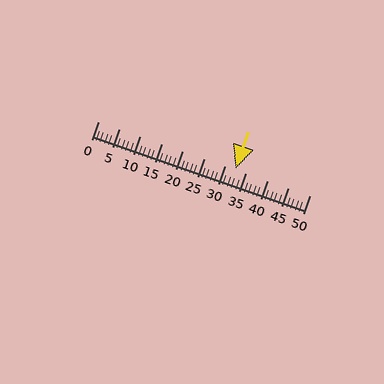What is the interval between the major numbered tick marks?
The major tick marks are spaced 5 units apart.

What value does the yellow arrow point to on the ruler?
The yellow arrow points to approximately 32.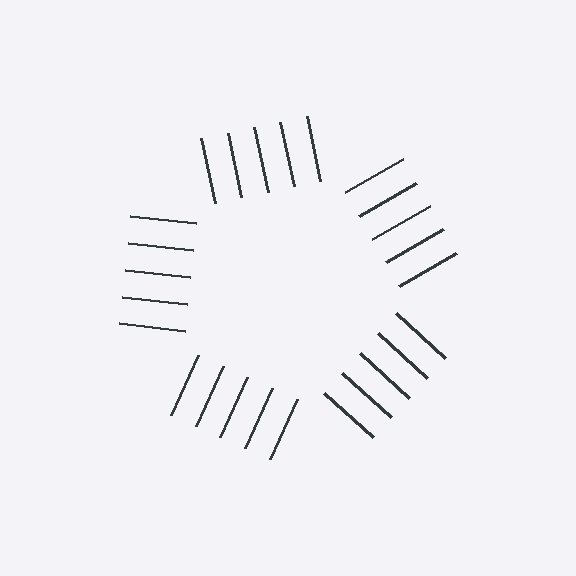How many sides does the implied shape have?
5 sides — the line-ends trace a pentagon.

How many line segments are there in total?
25 — 5 along each of the 5 edges.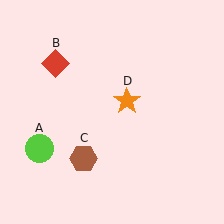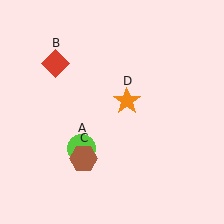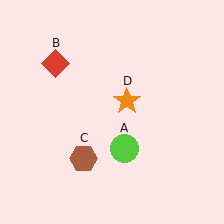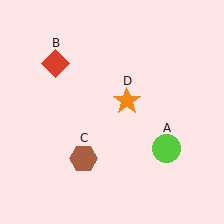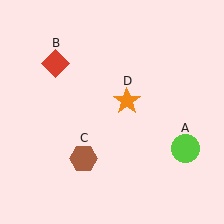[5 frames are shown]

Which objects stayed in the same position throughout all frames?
Red diamond (object B) and brown hexagon (object C) and orange star (object D) remained stationary.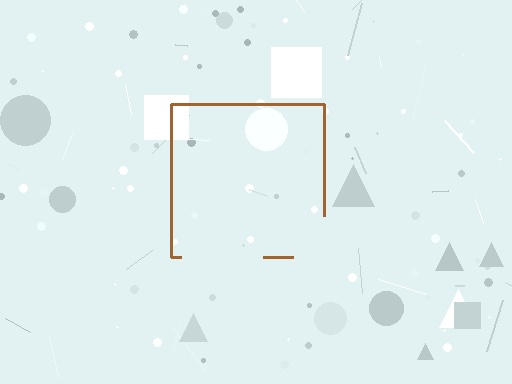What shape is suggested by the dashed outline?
The dashed outline suggests a square.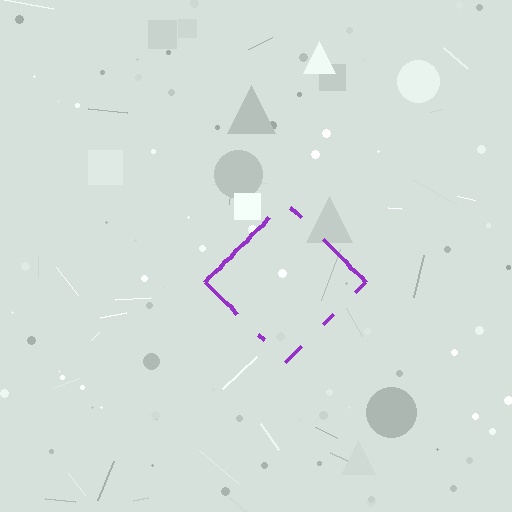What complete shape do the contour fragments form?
The contour fragments form a diamond.